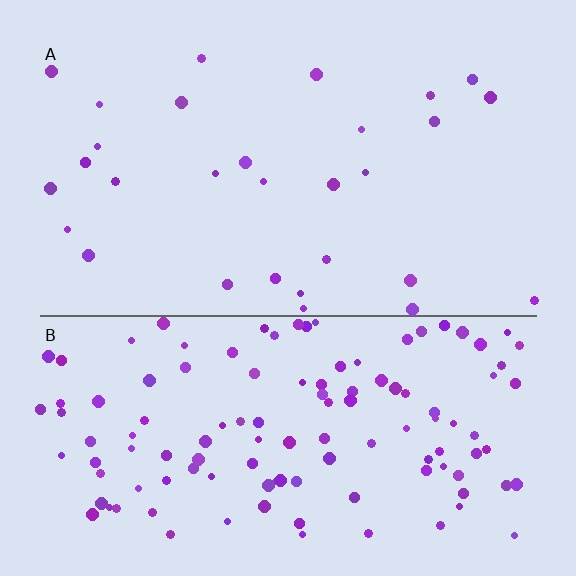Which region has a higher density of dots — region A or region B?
B (the bottom).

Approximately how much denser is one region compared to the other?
Approximately 4.2× — region B over region A.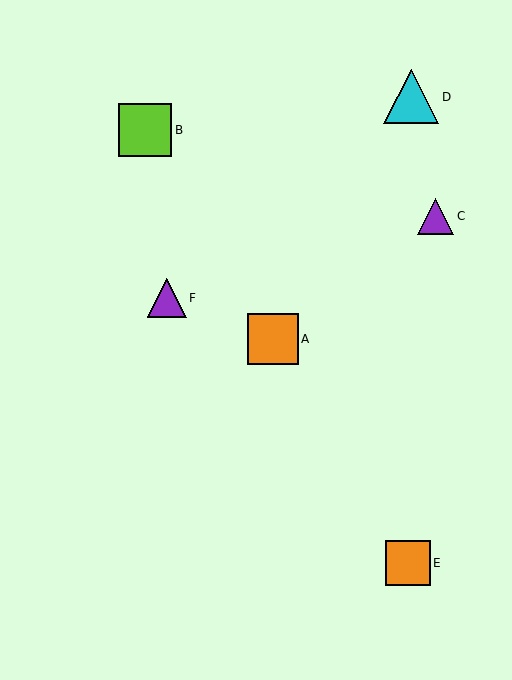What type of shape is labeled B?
Shape B is a lime square.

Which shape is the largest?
The cyan triangle (labeled D) is the largest.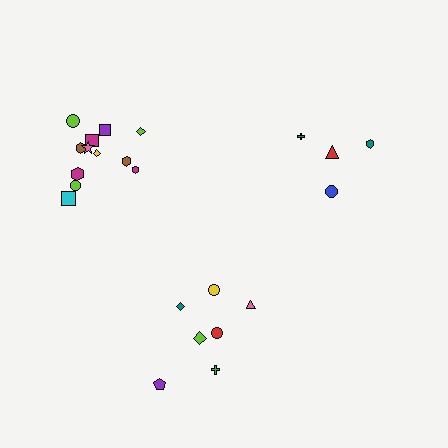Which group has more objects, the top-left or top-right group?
The top-left group.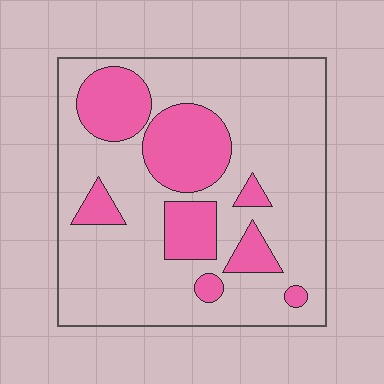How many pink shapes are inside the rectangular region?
8.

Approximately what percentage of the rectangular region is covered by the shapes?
Approximately 25%.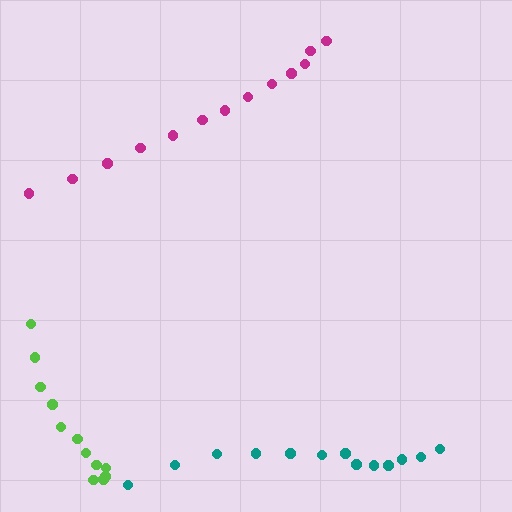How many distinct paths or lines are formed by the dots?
There are 3 distinct paths.